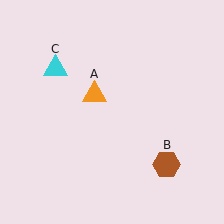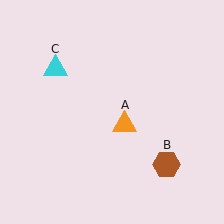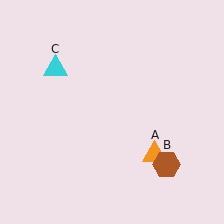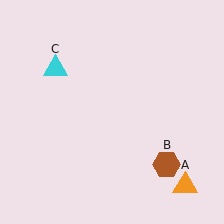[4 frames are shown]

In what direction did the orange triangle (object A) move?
The orange triangle (object A) moved down and to the right.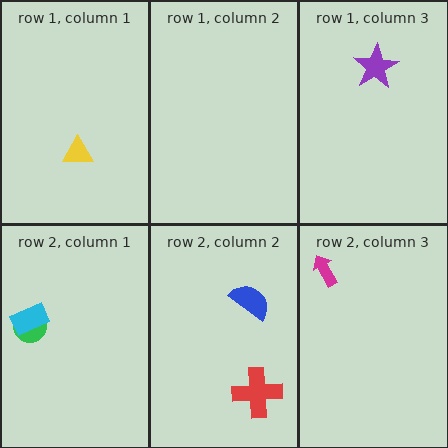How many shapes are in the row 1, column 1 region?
1.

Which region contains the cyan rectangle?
The row 2, column 1 region.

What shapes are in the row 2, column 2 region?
The red cross, the blue semicircle.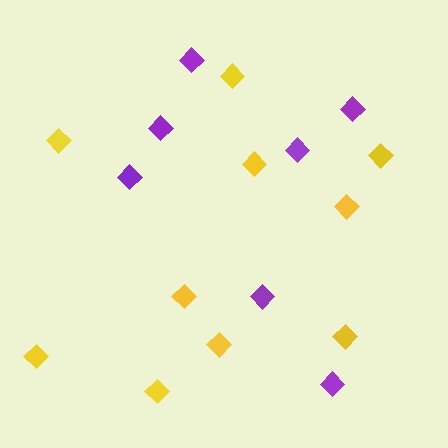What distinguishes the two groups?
There are 2 groups: one group of yellow diamonds (10) and one group of purple diamonds (7).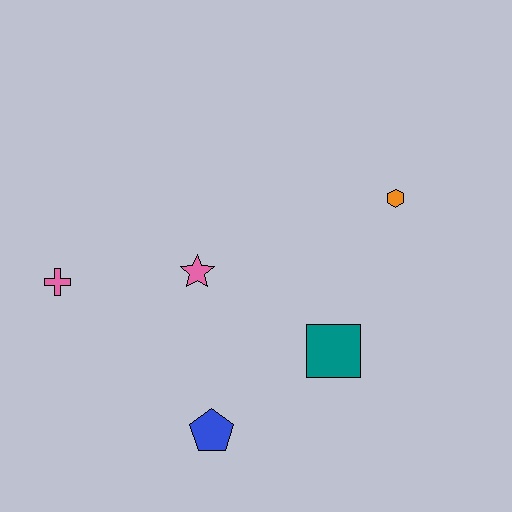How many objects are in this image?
There are 5 objects.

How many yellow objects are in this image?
There are no yellow objects.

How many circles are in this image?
There are no circles.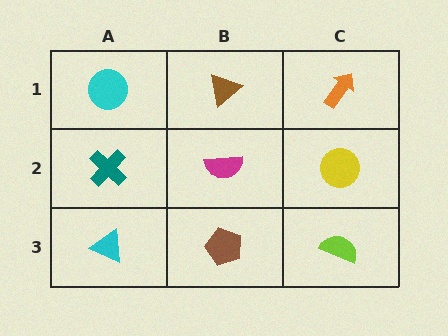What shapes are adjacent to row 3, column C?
A yellow circle (row 2, column C), a brown pentagon (row 3, column B).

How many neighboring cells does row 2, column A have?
3.